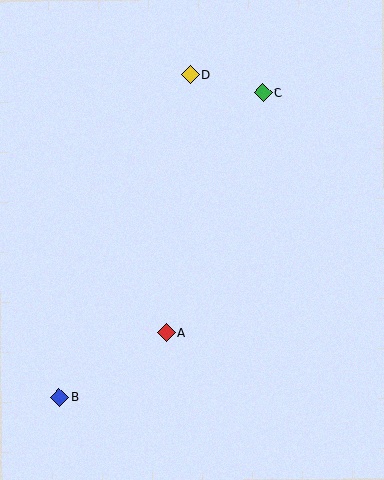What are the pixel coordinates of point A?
Point A is at (166, 333).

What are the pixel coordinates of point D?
Point D is at (191, 75).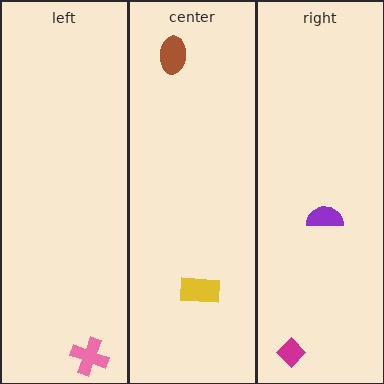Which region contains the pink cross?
The left region.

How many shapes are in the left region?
1.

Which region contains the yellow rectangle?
The center region.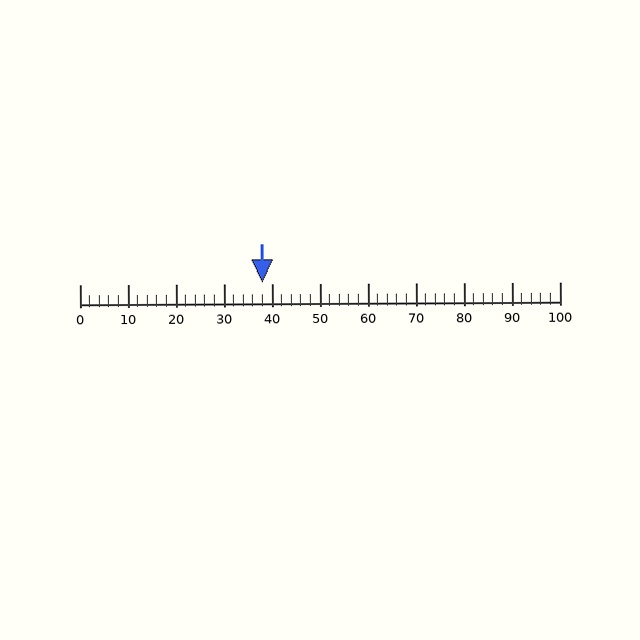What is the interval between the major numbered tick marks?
The major tick marks are spaced 10 units apart.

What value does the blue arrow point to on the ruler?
The blue arrow points to approximately 38.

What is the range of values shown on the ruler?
The ruler shows values from 0 to 100.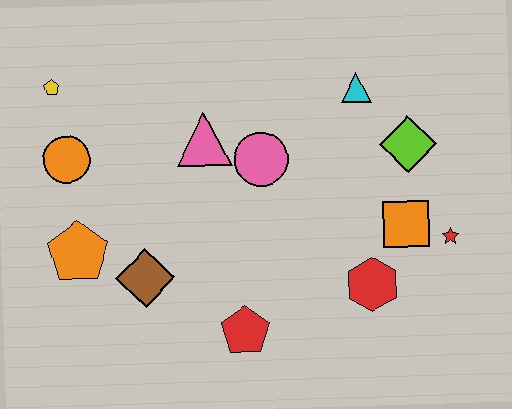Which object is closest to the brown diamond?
The orange pentagon is closest to the brown diamond.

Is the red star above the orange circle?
No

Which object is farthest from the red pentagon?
The yellow pentagon is farthest from the red pentagon.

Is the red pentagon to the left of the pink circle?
Yes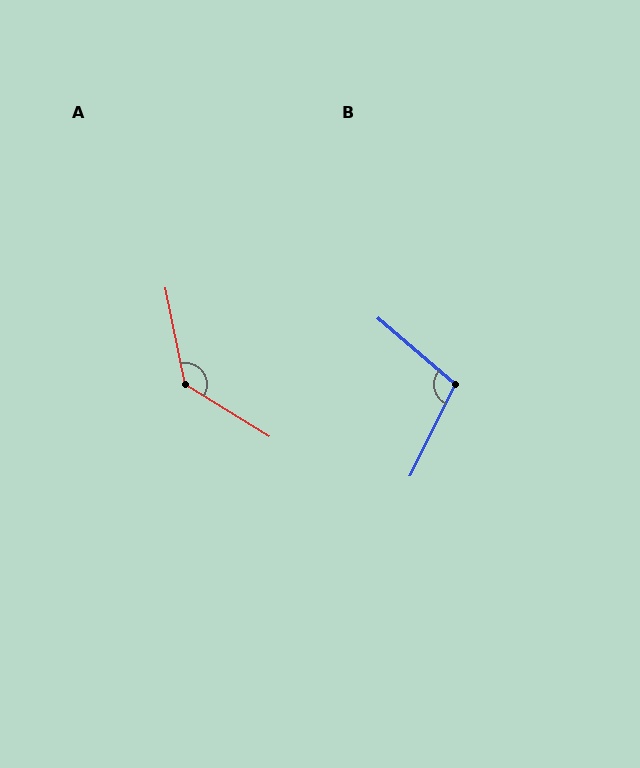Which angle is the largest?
A, at approximately 134 degrees.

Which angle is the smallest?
B, at approximately 104 degrees.